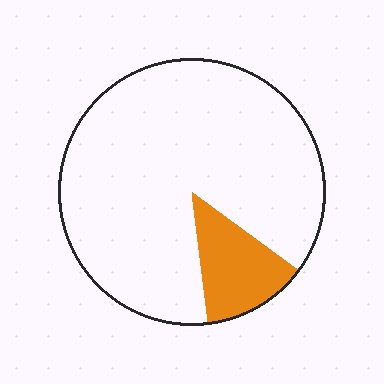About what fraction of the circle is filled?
About one eighth (1/8).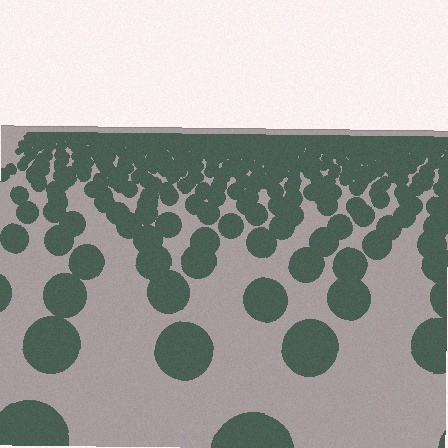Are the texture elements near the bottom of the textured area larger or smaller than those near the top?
Larger. Near the bottom, elements are closer to the viewer and appear at a bigger on-screen size.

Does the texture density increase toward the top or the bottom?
Density increases toward the top.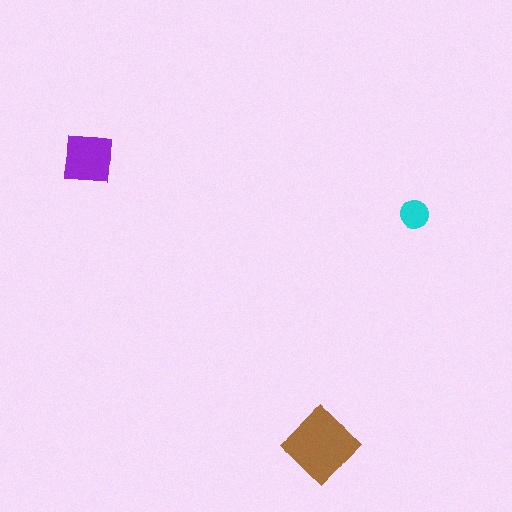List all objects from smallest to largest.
The cyan circle, the purple square, the brown diamond.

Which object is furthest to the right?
The cyan circle is rightmost.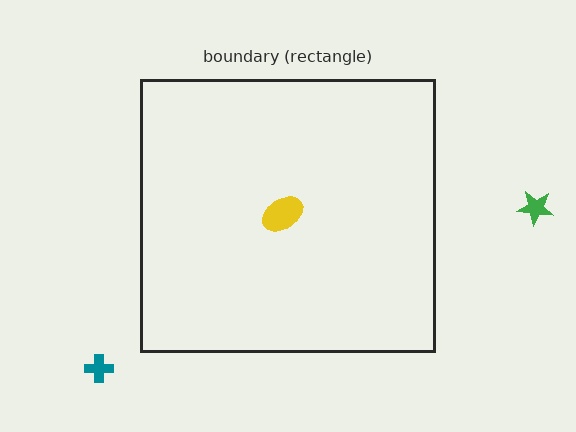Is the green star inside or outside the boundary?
Outside.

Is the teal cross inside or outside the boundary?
Outside.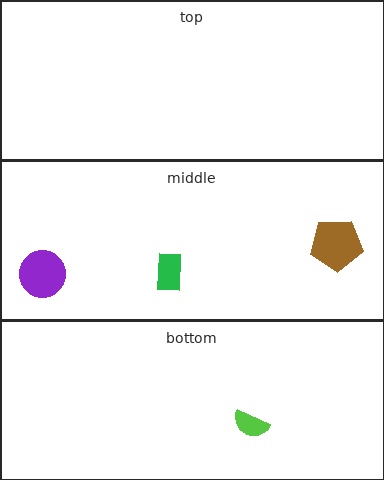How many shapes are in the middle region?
3.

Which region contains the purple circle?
The middle region.